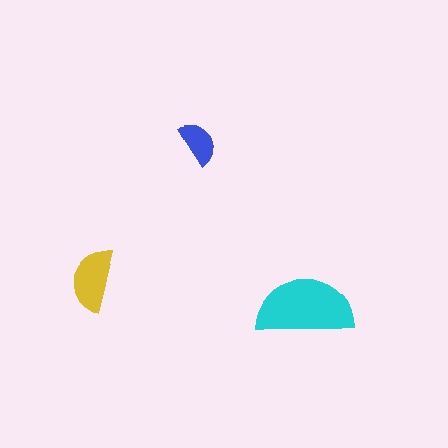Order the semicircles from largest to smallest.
the cyan one, the yellow one, the blue one.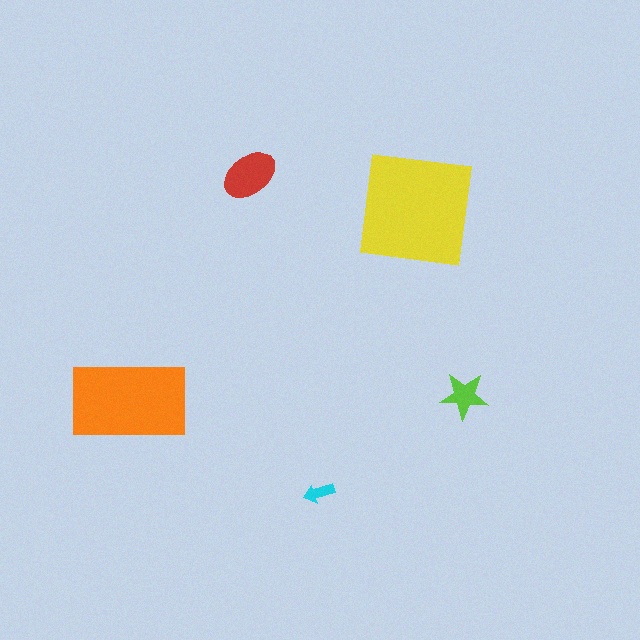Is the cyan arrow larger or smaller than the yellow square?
Smaller.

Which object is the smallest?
The cyan arrow.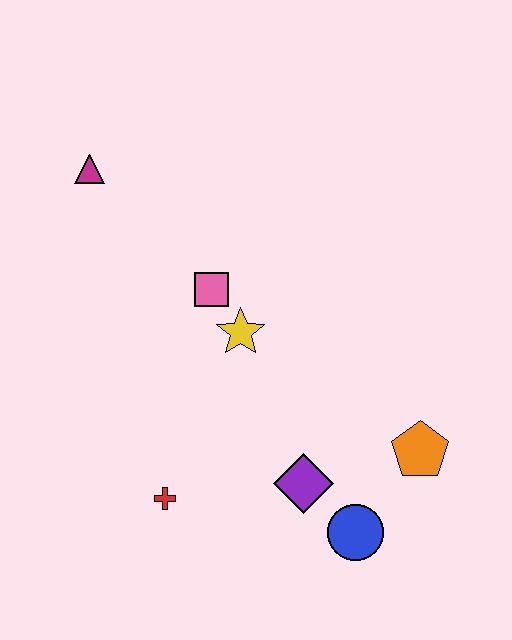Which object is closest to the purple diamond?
The blue circle is closest to the purple diamond.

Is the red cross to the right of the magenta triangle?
Yes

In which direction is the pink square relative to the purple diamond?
The pink square is above the purple diamond.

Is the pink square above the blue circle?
Yes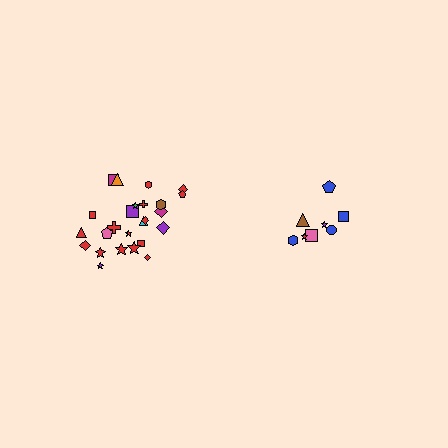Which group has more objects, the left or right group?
The left group.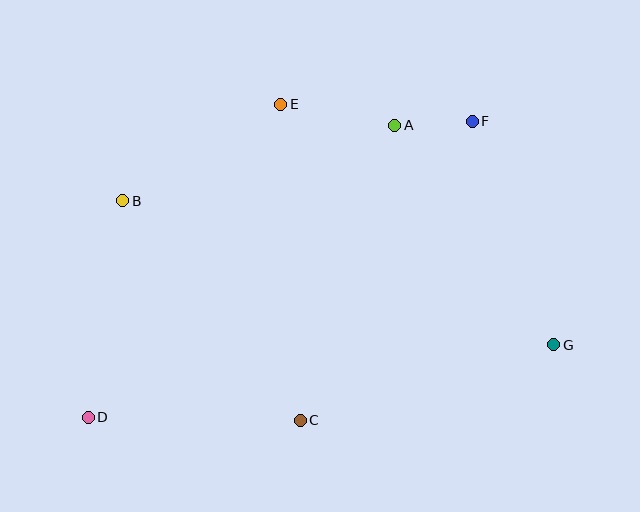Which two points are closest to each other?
Points A and F are closest to each other.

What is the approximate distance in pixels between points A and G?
The distance between A and G is approximately 271 pixels.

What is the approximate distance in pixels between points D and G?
The distance between D and G is approximately 471 pixels.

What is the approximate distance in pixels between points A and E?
The distance between A and E is approximately 116 pixels.